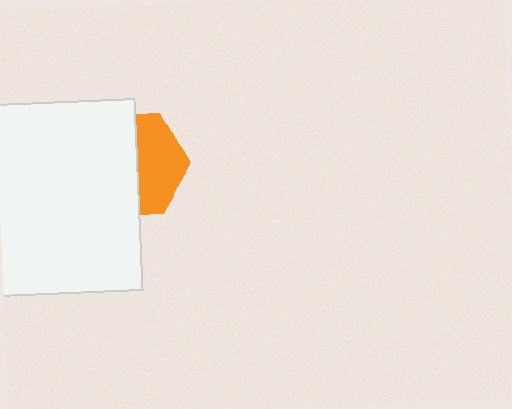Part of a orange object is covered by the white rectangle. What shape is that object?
It is a hexagon.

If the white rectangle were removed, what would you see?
You would see the complete orange hexagon.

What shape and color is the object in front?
The object in front is a white rectangle.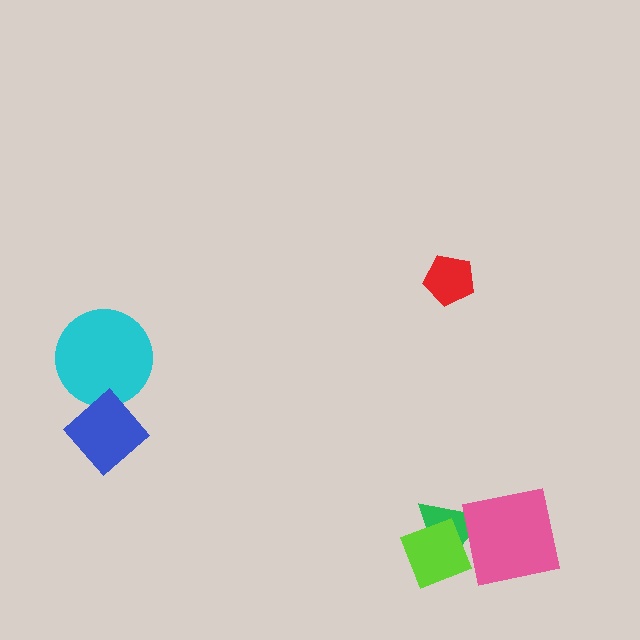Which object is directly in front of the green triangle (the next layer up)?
The lime diamond is directly in front of the green triangle.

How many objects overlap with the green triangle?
2 objects overlap with the green triangle.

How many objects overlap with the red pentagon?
0 objects overlap with the red pentagon.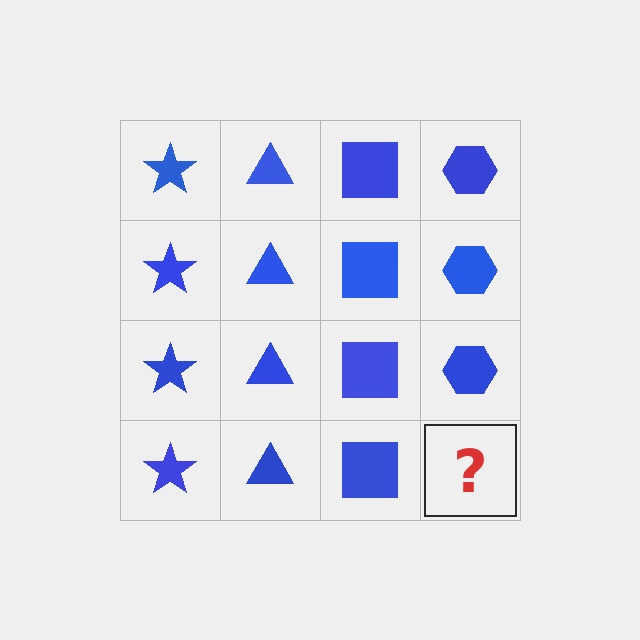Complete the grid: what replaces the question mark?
The question mark should be replaced with a blue hexagon.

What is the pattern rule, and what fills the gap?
The rule is that each column has a consistent shape. The gap should be filled with a blue hexagon.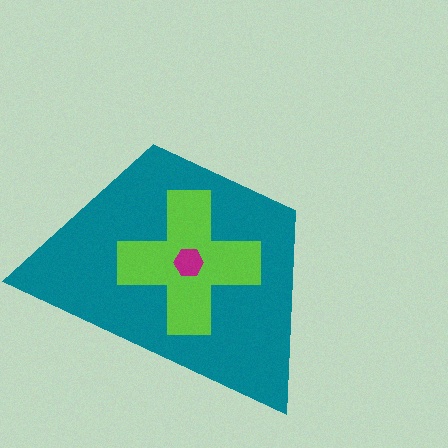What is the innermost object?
The magenta hexagon.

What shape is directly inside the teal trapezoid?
The lime cross.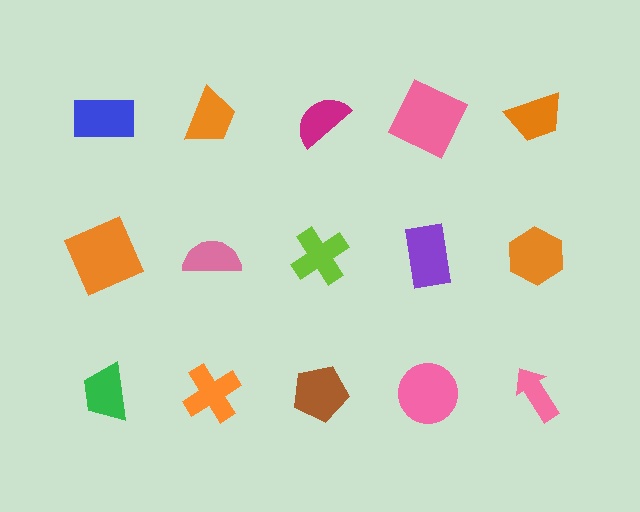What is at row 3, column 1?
A green trapezoid.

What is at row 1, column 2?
An orange trapezoid.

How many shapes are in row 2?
5 shapes.